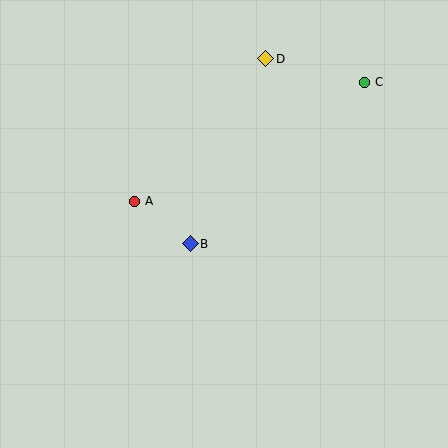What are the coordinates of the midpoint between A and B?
The midpoint between A and B is at (162, 223).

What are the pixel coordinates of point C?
Point C is at (365, 82).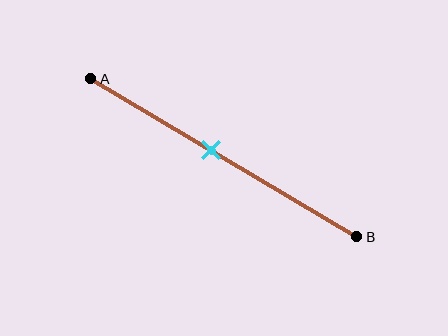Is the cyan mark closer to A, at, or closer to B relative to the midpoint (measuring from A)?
The cyan mark is closer to point A than the midpoint of segment AB.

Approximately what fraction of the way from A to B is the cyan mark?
The cyan mark is approximately 45% of the way from A to B.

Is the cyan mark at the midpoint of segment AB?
No, the mark is at about 45% from A, not at the 50% midpoint.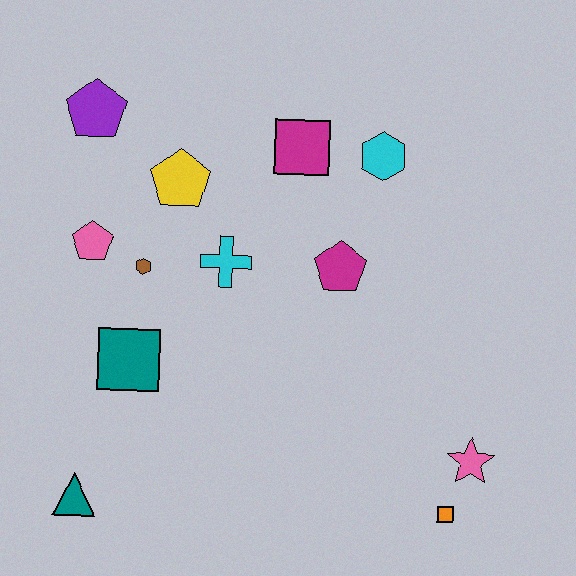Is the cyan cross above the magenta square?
No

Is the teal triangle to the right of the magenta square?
No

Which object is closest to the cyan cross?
The brown hexagon is closest to the cyan cross.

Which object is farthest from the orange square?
The purple pentagon is farthest from the orange square.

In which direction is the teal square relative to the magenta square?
The teal square is below the magenta square.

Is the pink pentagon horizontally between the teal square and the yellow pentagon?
No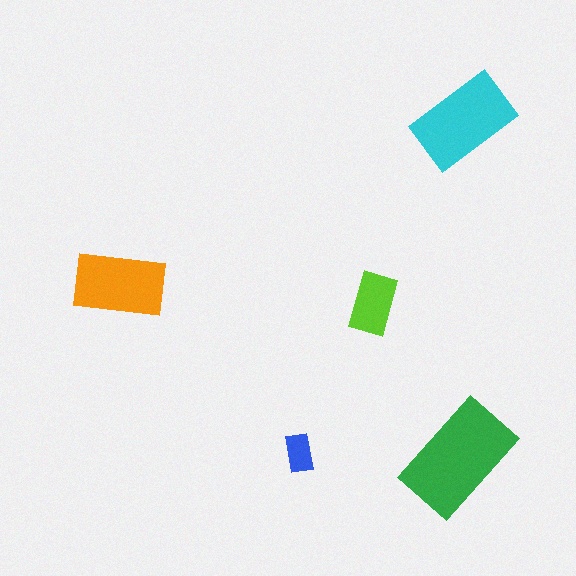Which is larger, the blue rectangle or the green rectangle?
The green one.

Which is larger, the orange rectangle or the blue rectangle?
The orange one.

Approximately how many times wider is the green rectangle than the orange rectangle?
About 1.5 times wider.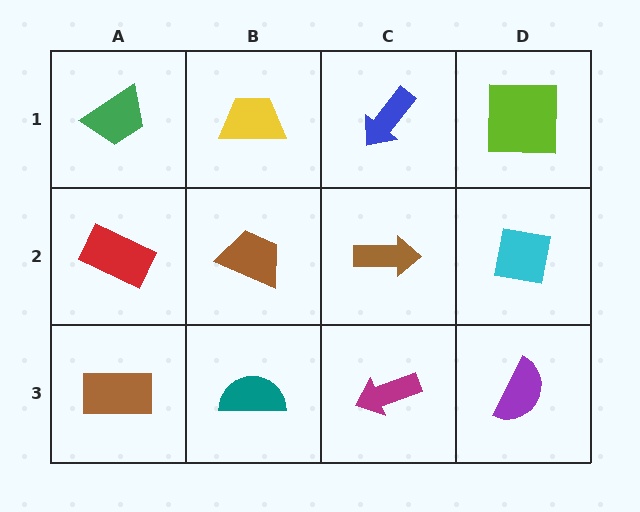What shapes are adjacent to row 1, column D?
A cyan square (row 2, column D), a blue arrow (row 1, column C).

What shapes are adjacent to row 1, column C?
A brown arrow (row 2, column C), a yellow trapezoid (row 1, column B), a lime square (row 1, column D).